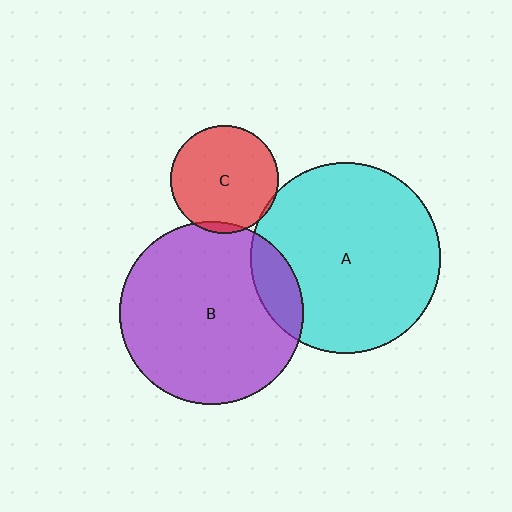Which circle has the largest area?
Circle A (cyan).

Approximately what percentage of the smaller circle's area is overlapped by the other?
Approximately 5%.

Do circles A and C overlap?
Yes.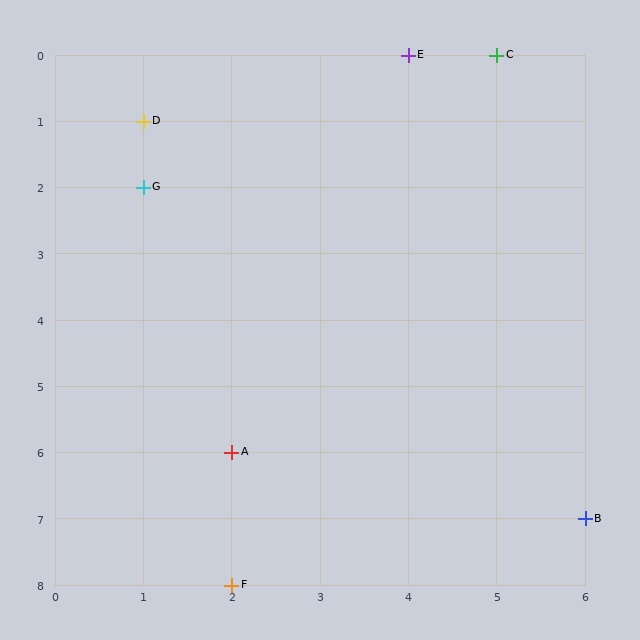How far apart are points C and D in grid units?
Points C and D are 4 columns and 1 row apart (about 4.1 grid units diagonally).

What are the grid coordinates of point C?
Point C is at grid coordinates (5, 0).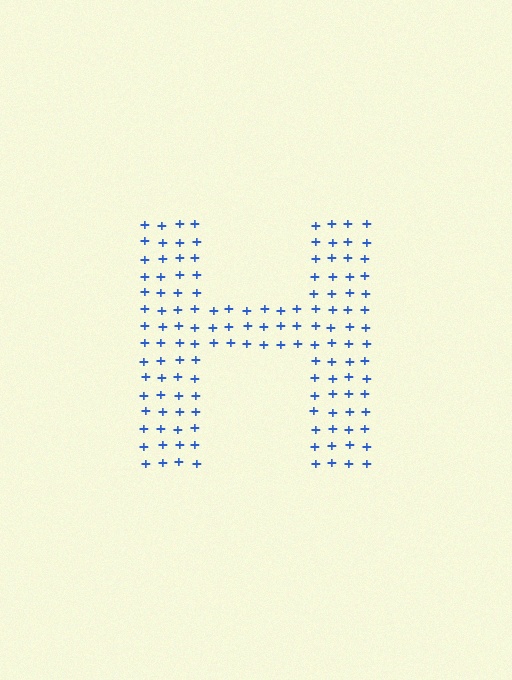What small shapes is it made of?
It is made of small plus signs.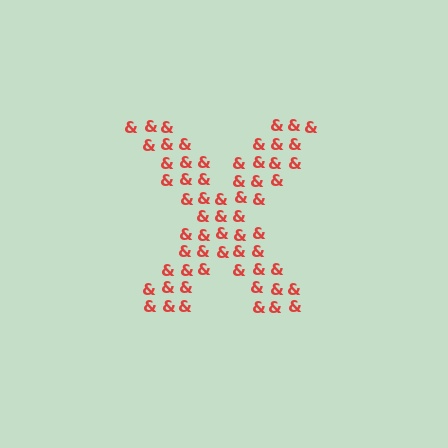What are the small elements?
The small elements are ampersands.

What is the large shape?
The large shape is the letter X.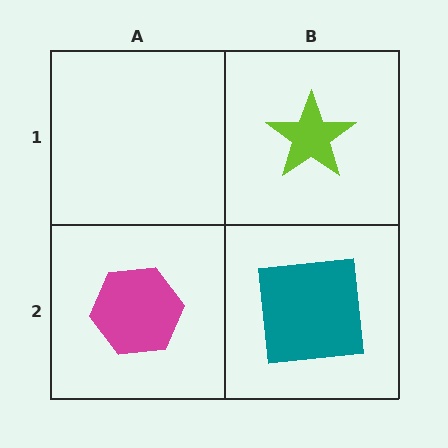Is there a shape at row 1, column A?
No, that cell is empty.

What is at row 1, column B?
A lime star.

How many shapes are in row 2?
2 shapes.